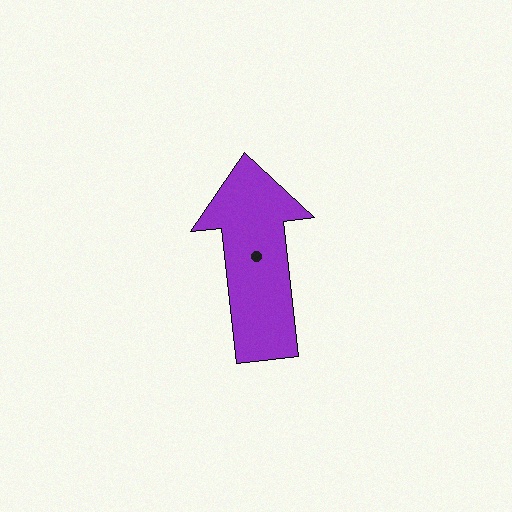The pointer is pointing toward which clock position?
Roughly 12 o'clock.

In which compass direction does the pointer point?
North.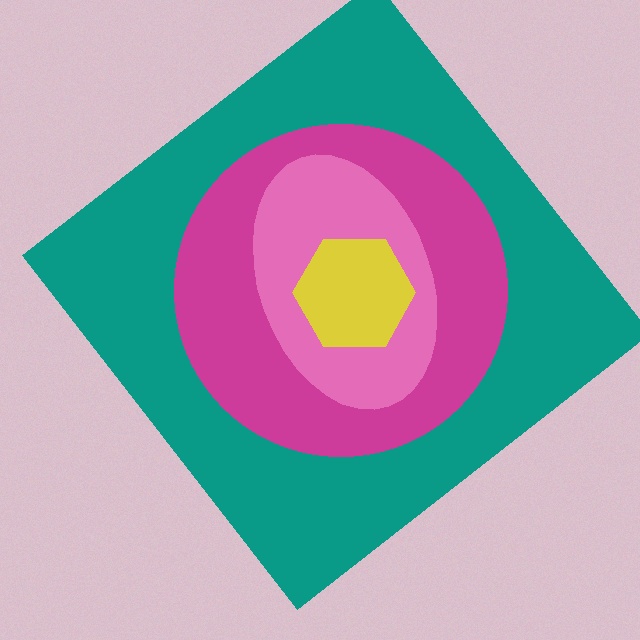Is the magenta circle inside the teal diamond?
Yes.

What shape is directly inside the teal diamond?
The magenta circle.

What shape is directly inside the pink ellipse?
The yellow hexagon.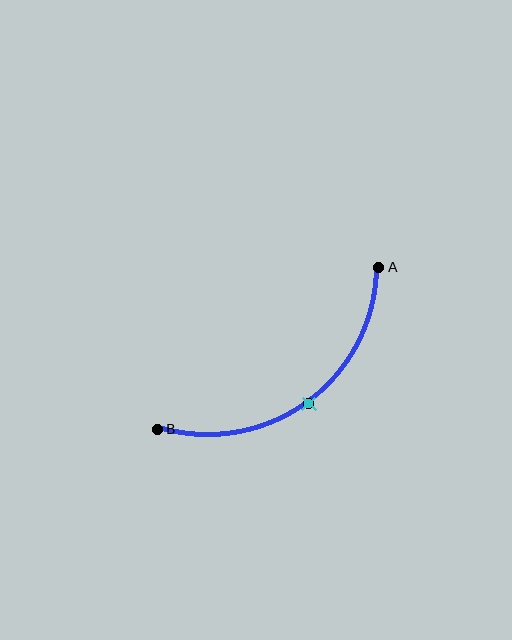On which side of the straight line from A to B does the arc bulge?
The arc bulges below and to the right of the straight line connecting A and B.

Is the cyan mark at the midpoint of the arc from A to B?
Yes. The cyan mark lies on the arc at equal arc-length from both A and B — it is the arc midpoint.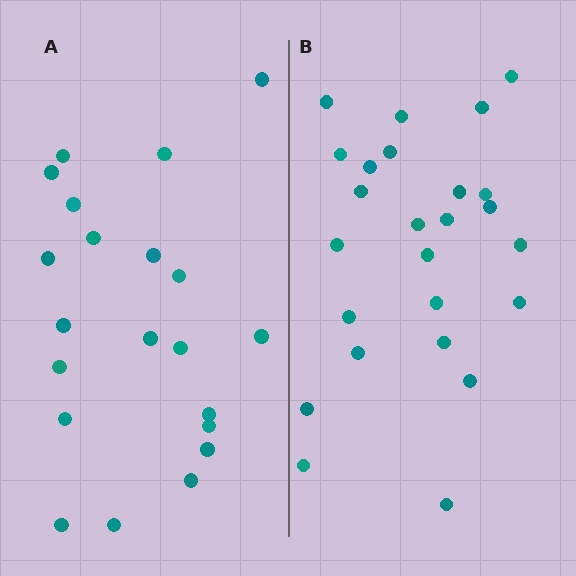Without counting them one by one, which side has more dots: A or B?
Region B (the right region) has more dots.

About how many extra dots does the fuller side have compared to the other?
Region B has about 4 more dots than region A.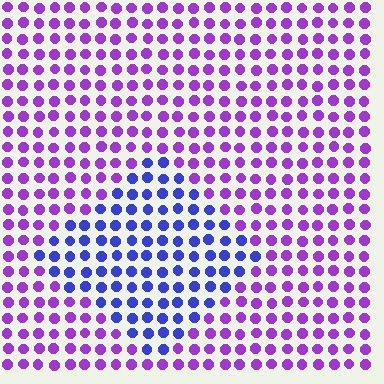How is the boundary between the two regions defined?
The boundary is defined purely by a slight shift in hue (about 45 degrees). Spacing, size, and orientation are identical on both sides.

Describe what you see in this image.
The image is filled with small purple elements in a uniform arrangement. A diamond-shaped region is visible where the elements are tinted to a slightly different hue, forming a subtle color boundary.